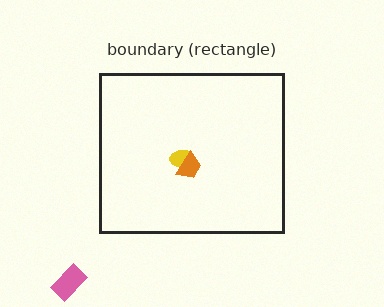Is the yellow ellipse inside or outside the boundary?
Inside.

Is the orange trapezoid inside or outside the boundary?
Inside.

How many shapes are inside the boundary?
2 inside, 1 outside.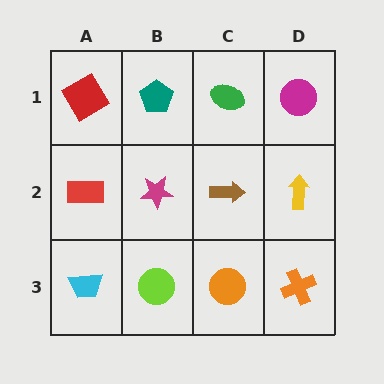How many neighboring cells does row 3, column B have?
3.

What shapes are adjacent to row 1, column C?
A brown arrow (row 2, column C), a teal pentagon (row 1, column B), a magenta circle (row 1, column D).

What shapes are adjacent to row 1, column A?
A red rectangle (row 2, column A), a teal pentagon (row 1, column B).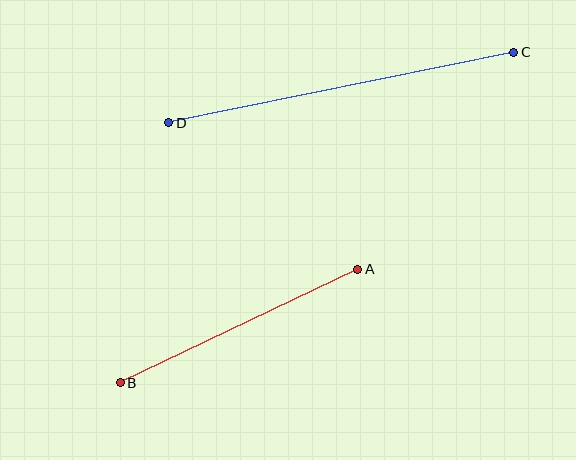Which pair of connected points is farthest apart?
Points C and D are farthest apart.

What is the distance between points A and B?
The distance is approximately 263 pixels.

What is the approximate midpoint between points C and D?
The midpoint is at approximately (341, 88) pixels.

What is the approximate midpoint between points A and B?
The midpoint is at approximately (239, 326) pixels.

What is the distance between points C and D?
The distance is approximately 352 pixels.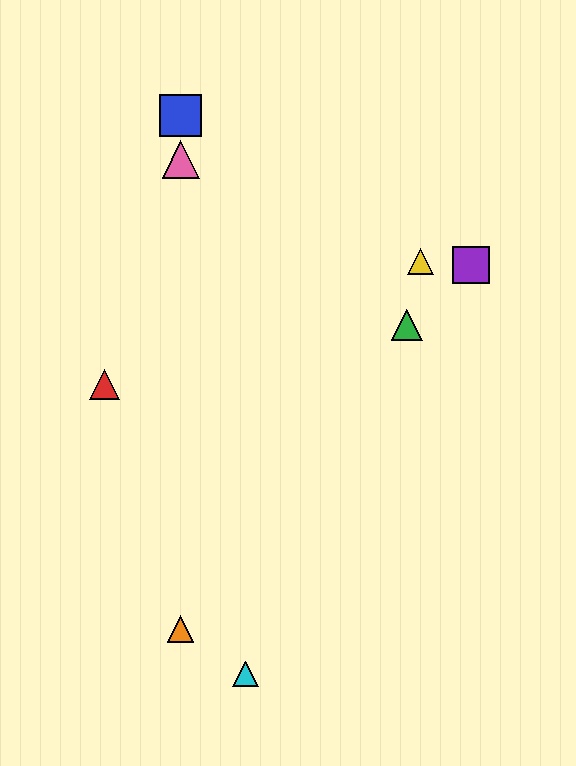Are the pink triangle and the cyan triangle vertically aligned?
No, the pink triangle is at x≈181 and the cyan triangle is at x≈245.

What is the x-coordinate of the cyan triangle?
The cyan triangle is at x≈245.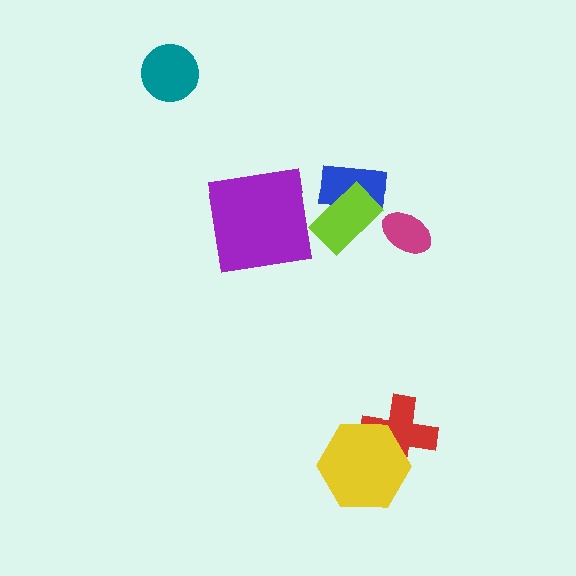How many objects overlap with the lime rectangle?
1 object overlaps with the lime rectangle.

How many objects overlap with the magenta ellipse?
0 objects overlap with the magenta ellipse.